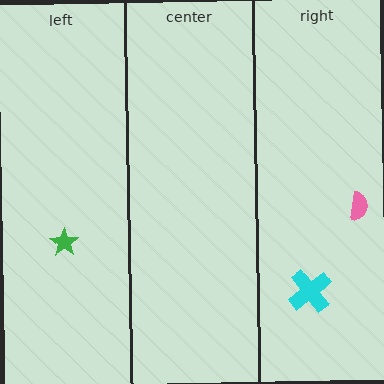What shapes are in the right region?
The cyan cross, the pink semicircle.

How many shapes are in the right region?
2.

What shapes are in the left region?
The green star.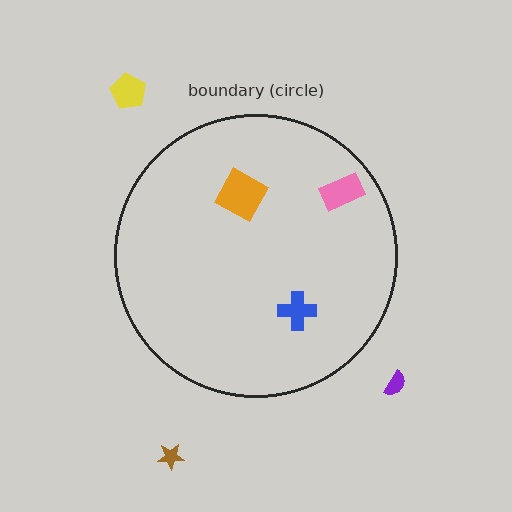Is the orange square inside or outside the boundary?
Inside.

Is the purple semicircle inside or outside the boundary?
Outside.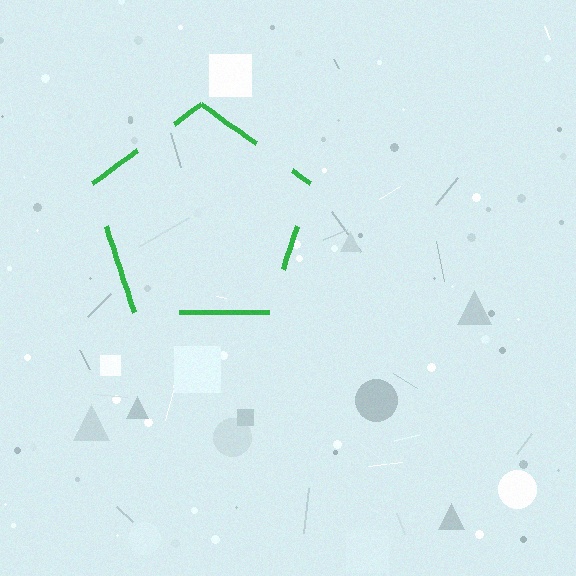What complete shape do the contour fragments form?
The contour fragments form a pentagon.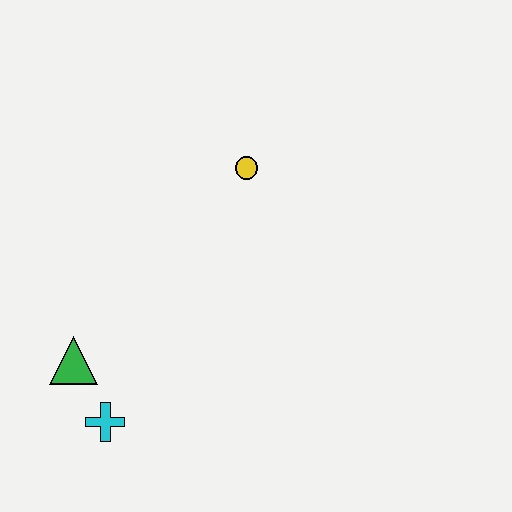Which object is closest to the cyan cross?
The green triangle is closest to the cyan cross.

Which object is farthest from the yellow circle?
The cyan cross is farthest from the yellow circle.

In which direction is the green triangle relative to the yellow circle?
The green triangle is below the yellow circle.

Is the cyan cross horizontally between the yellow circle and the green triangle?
Yes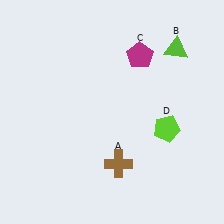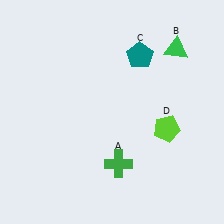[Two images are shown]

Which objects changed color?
A changed from brown to green. B changed from lime to green. C changed from magenta to teal.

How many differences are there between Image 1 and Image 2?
There are 3 differences between the two images.